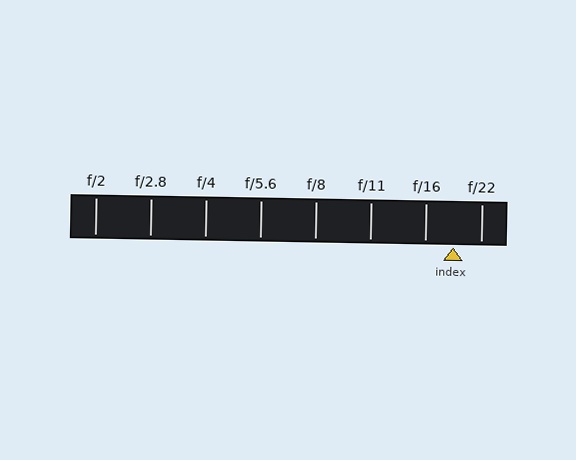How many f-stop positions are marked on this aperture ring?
There are 8 f-stop positions marked.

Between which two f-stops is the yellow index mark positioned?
The index mark is between f/16 and f/22.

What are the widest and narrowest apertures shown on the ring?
The widest aperture shown is f/2 and the narrowest is f/22.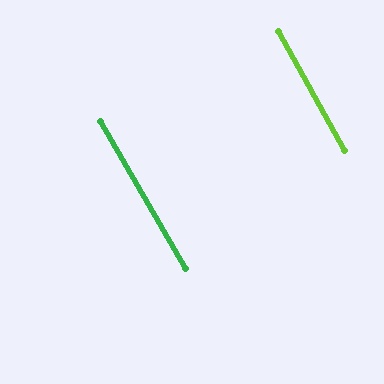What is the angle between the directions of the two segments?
Approximately 1 degree.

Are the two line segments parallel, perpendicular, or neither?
Parallel — their directions differ by only 1.1°.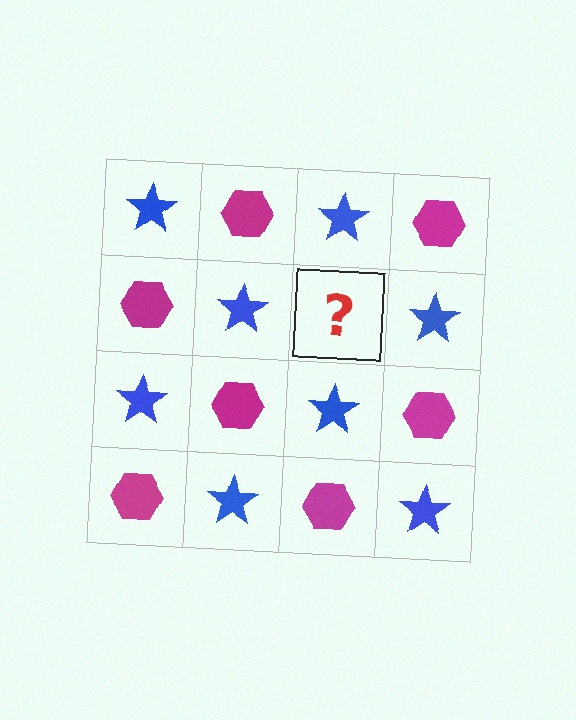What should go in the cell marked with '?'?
The missing cell should contain a magenta hexagon.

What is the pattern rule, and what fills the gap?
The rule is that it alternates blue star and magenta hexagon in a checkerboard pattern. The gap should be filled with a magenta hexagon.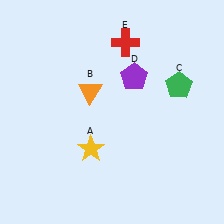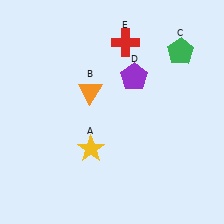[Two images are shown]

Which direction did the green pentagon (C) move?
The green pentagon (C) moved up.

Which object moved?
The green pentagon (C) moved up.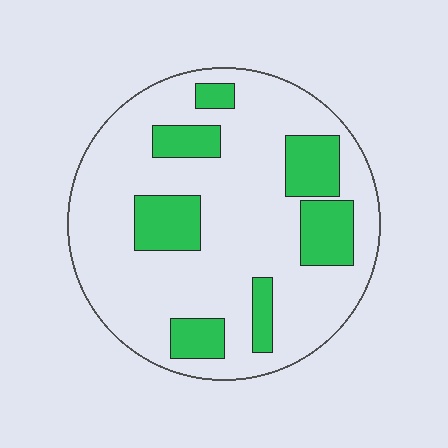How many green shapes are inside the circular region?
7.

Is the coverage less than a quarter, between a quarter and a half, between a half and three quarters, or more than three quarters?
Less than a quarter.